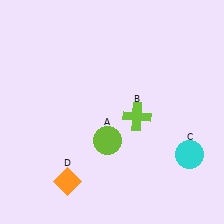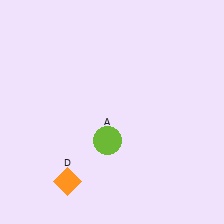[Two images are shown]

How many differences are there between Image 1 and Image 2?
There are 2 differences between the two images.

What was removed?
The lime cross (B), the cyan circle (C) were removed in Image 2.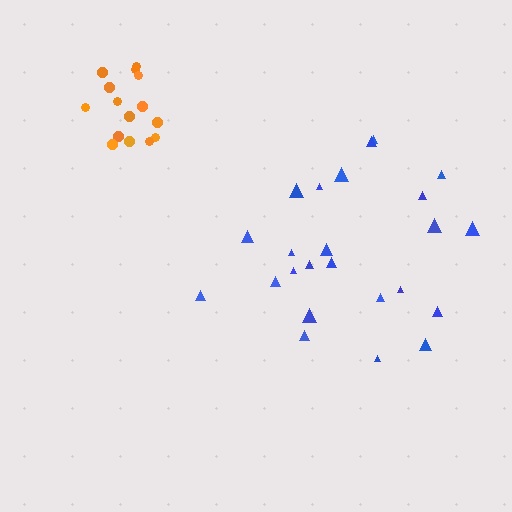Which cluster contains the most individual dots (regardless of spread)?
Blue (24).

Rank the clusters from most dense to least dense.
orange, blue.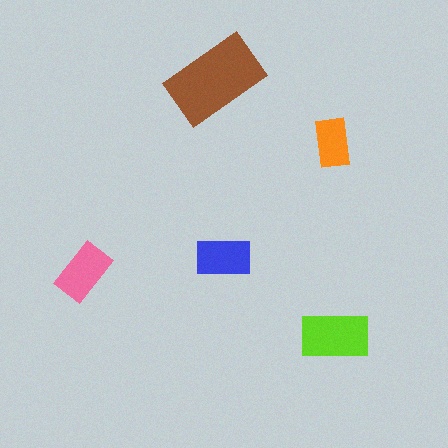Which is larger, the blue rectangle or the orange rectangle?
The blue one.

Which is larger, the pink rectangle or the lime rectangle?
The lime one.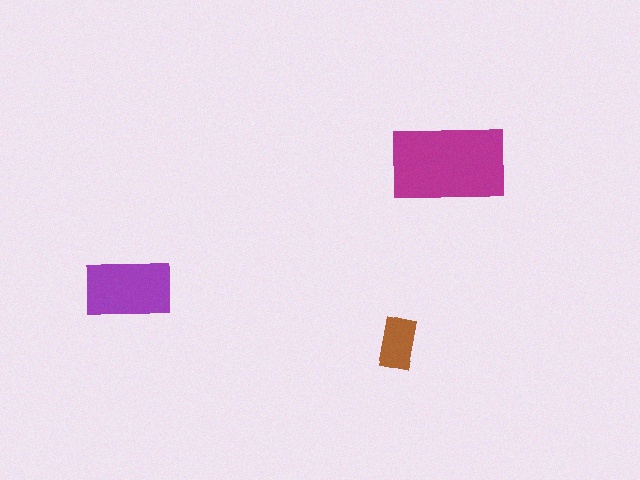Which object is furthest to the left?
The purple rectangle is leftmost.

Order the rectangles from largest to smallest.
the magenta one, the purple one, the brown one.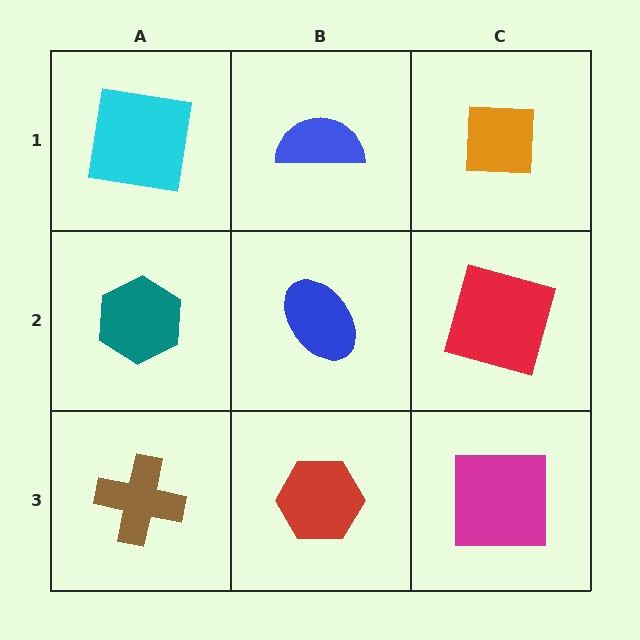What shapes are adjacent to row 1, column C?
A red square (row 2, column C), a blue semicircle (row 1, column B).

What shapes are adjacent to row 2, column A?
A cyan square (row 1, column A), a brown cross (row 3, column A), a blue ellipse (row 2, column B).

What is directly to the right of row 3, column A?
A red hexagon.